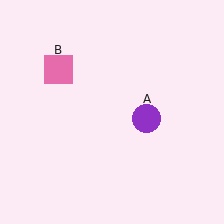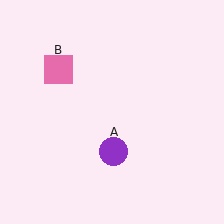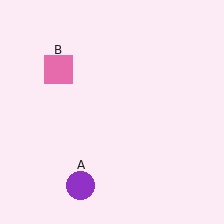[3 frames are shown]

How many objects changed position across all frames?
1 object changed position: purple circle (object A).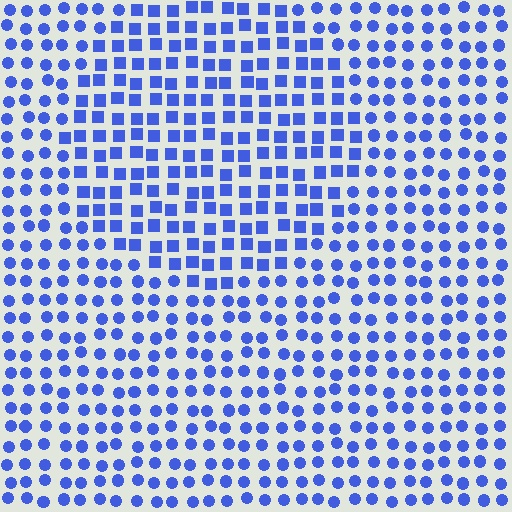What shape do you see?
I see a circle.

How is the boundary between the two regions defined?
The boundary is defined by a change in element shape: squares inside vs. circles outside. All elements share the same color and spacing.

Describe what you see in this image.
The image is filled with small blue elements arranged in a uniform grid. A circle-shaped region contains squares, while the surrounding area contains circles. The boundary is defined purely by the change in element shape.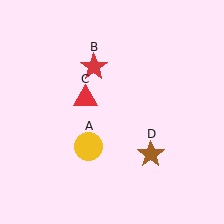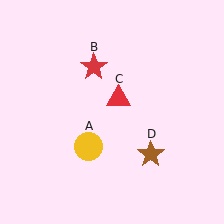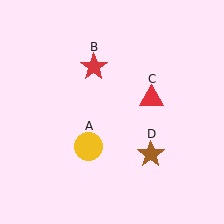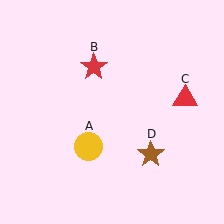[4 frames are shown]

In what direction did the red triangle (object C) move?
The red triangle (object C) moved right.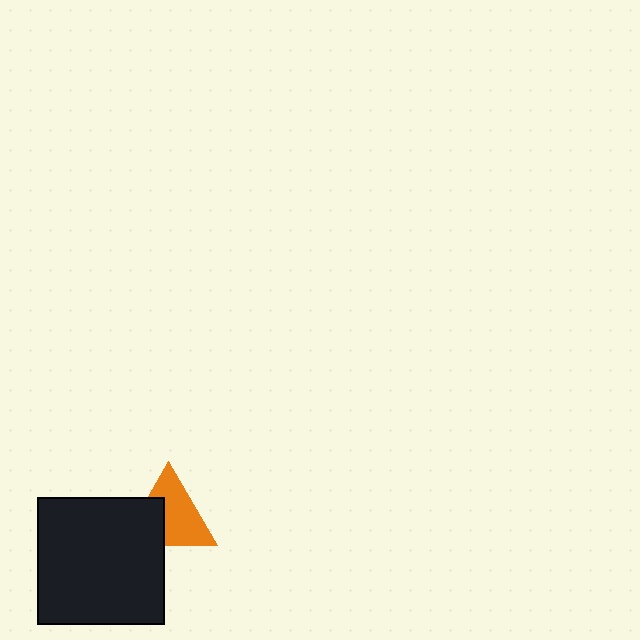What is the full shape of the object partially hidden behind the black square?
The partially hidden object is an orange triangle.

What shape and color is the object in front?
The object in front is a black square.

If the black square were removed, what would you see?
You would see the complete orange triangle.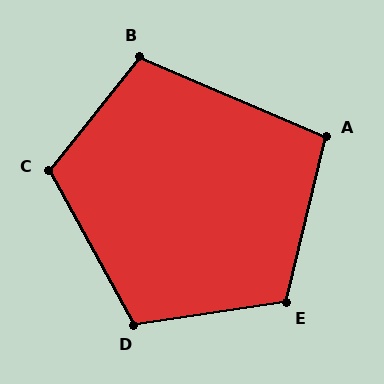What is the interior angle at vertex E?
Approximately 112 degrees (obtuse).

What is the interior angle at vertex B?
Approximately 106 degrees (obtuse).